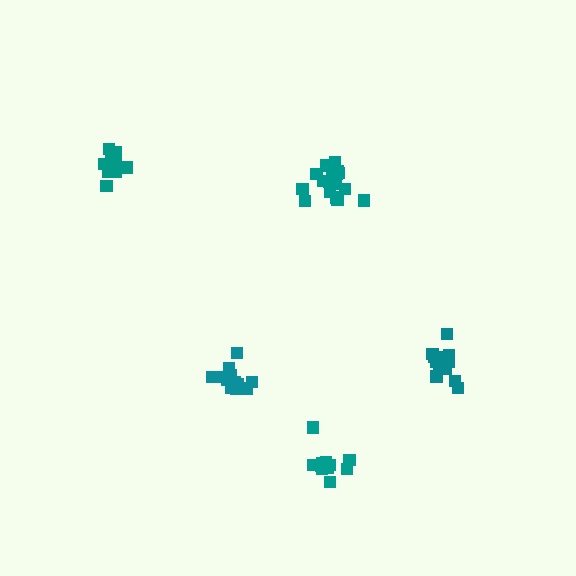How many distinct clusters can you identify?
There are 5 distinct clusters.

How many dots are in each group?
Group 1: 14 dots, Group 2: 17 dots, Group 3: 13 dots, Group 4: 12 dots, Group 5: 12 dots (68 total).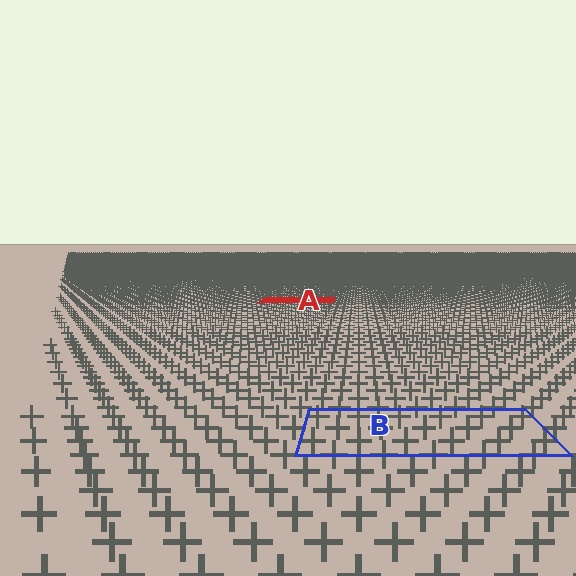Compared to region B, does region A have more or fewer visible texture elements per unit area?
Region A has more texture elements per unit area — they are packed more densely because it is farther away.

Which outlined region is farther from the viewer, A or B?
Region A is farther from the viewer — the texture elements inside it appear smaller and more densely packed.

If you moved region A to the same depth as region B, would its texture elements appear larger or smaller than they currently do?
They would appear larger. At a closer depth, the same texture elements are projected at a bigger on-screen size.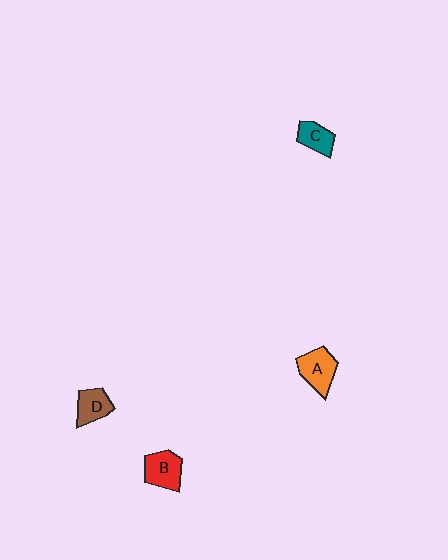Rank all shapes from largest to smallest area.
From largest to smallest: A (orange), B (red), D (brown), C (teal).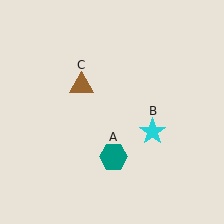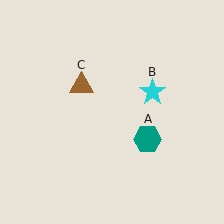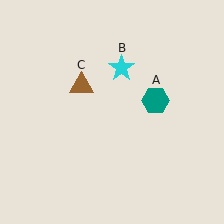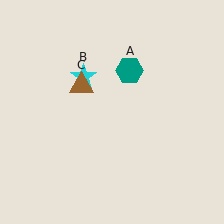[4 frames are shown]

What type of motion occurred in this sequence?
The teal hexagon (object A), cyan star (object B) rotated counterclockwise around the center of the scene.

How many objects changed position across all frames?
2 objects changed position: teal hexagon (object A), cyan star (object B).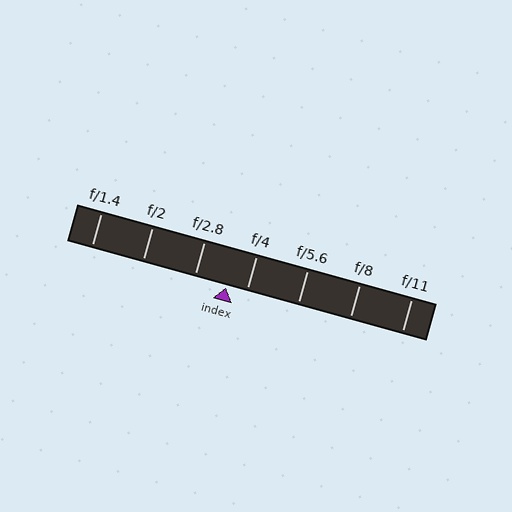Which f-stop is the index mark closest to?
The index mark is closest to f/4.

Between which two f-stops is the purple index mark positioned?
The index mark is between f/2.8 and f/4.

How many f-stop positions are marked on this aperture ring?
There are 7 f-stop positions marked.